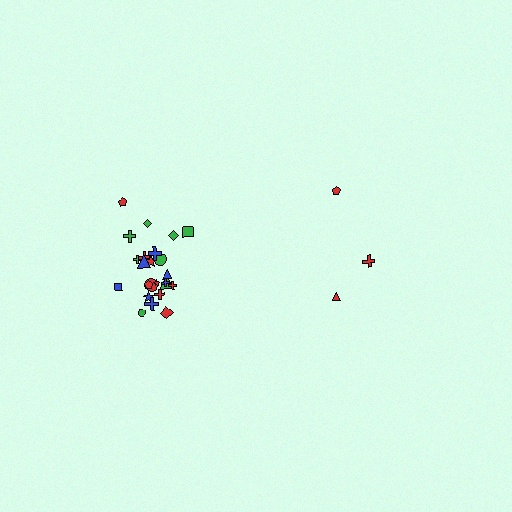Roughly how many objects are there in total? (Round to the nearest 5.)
Roughly 30 objects in total.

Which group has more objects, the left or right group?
The left group.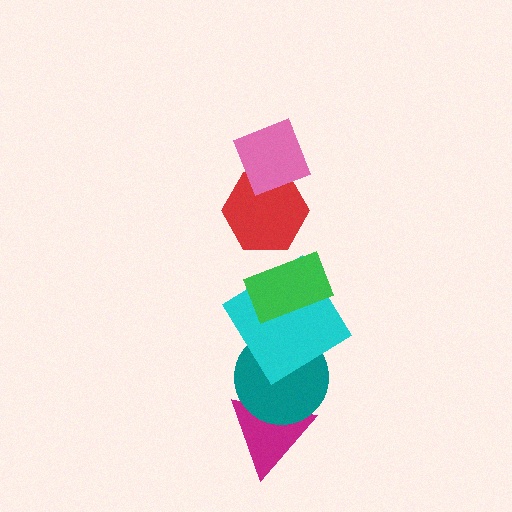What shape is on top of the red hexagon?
The pink diamond is on top of the red hexagon.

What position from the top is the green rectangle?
The green rectangle is 3rd from the top.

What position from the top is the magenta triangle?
The magenta triangle is 6th from the top.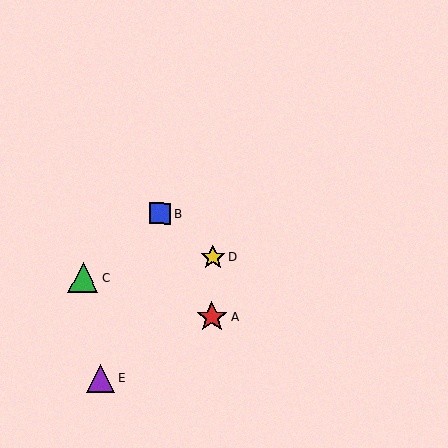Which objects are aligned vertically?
Objects A, D are aligned vertically.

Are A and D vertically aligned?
Yes, both are at x≈212.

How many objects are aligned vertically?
2 objects (A, D) are aligned vertically.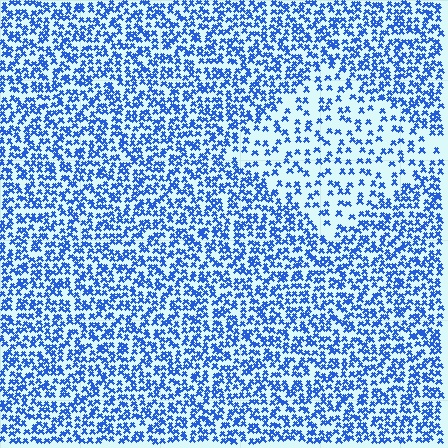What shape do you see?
I see a diamond.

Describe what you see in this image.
The image contains small blue elements arranged at two different densities. A diamond-shaped region is visible where the elements are less densely packed than the surrounding area.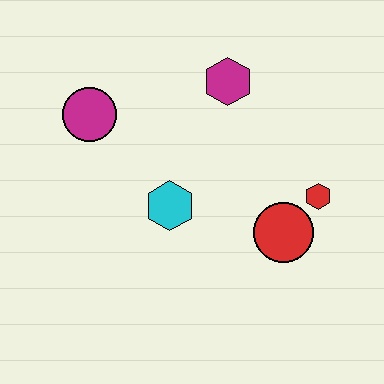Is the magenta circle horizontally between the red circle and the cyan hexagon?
No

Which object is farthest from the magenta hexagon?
The red circle is farthest from the magenta hexagon.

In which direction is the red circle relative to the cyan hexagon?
The red circle is to the right of the cyan hexagon.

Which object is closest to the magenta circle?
The cyan hexagon is closest to the magenta circle.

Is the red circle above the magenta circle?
No